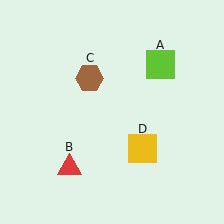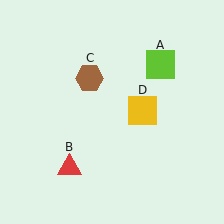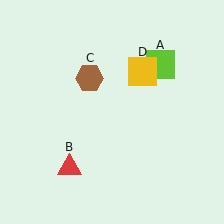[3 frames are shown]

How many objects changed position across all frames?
1 object changed position: yellow square (object D).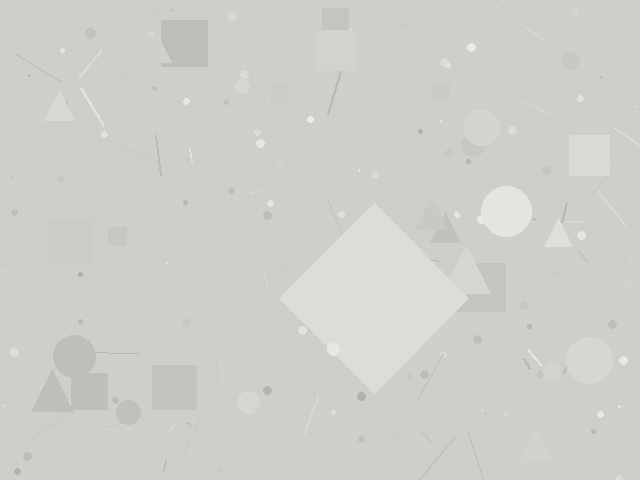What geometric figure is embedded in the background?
A diamond is embedded in the background.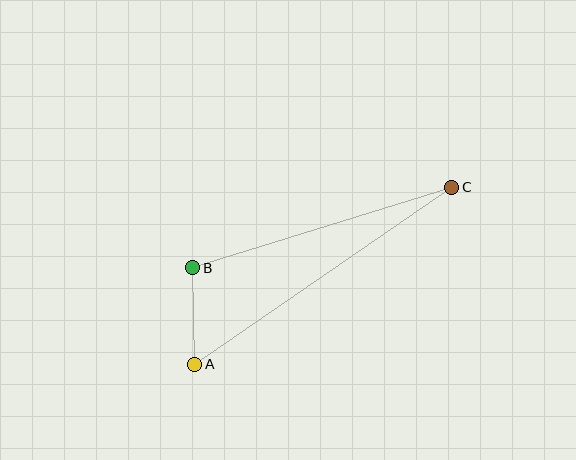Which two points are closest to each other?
Points A and B are closest to each other.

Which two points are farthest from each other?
Points A and C are farthest from each other.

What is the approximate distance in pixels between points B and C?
The distance between B and C is approximately 271 pixels.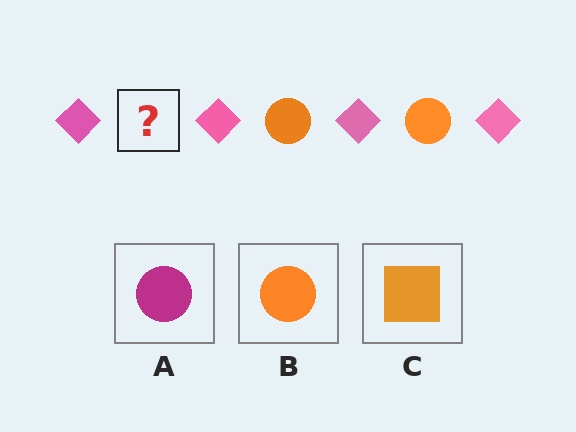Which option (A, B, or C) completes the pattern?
B.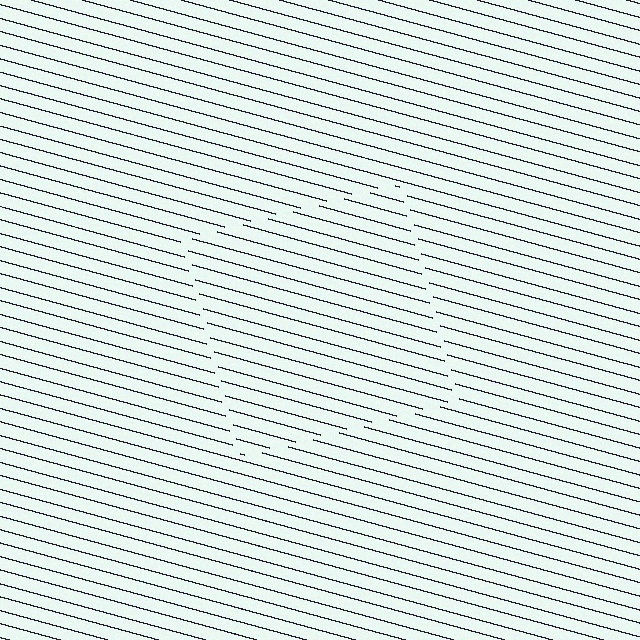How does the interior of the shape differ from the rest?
The interior of the shape contains the same grating, shifted by half a period — the contour is defined by the phase discontinuity where line-ends from the inner and outer gratings abut.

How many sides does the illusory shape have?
4 sides — the line-ends trace a square.